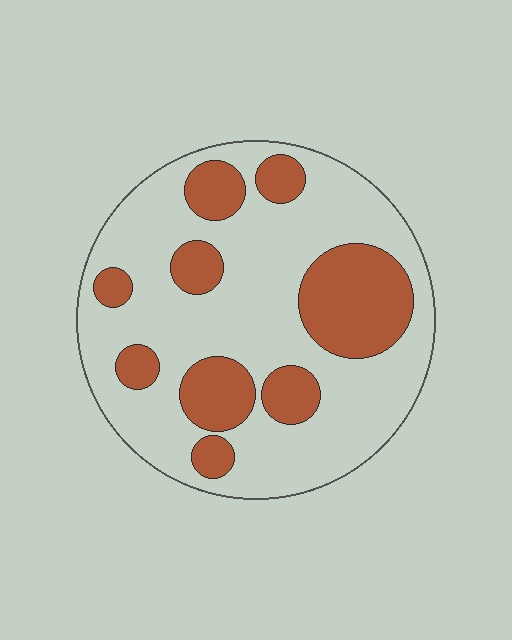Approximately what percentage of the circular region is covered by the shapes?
Approximately 30%.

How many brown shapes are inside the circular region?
9.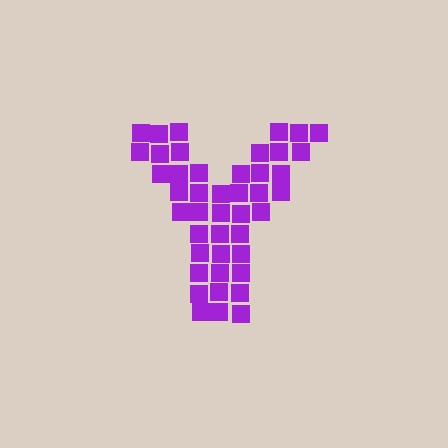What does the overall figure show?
The overall figure shows the letter Y.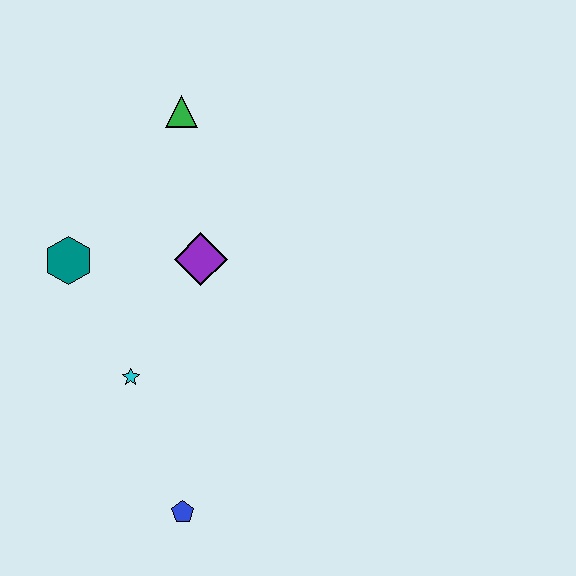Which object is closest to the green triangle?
The purple diamond is closest to the green triangle.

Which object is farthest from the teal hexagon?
The blue pentagon is farthest from the teal hexagon.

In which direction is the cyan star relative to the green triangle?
The cyan star is below the green triangle.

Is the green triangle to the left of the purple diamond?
Yes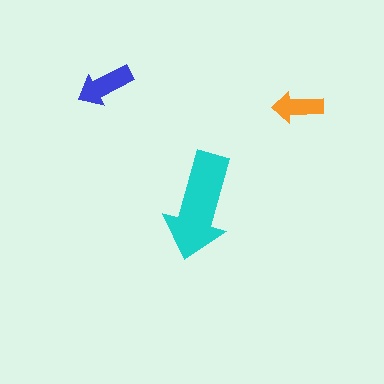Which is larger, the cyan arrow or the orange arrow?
The cyan one.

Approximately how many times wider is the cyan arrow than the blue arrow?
About 2 times wider.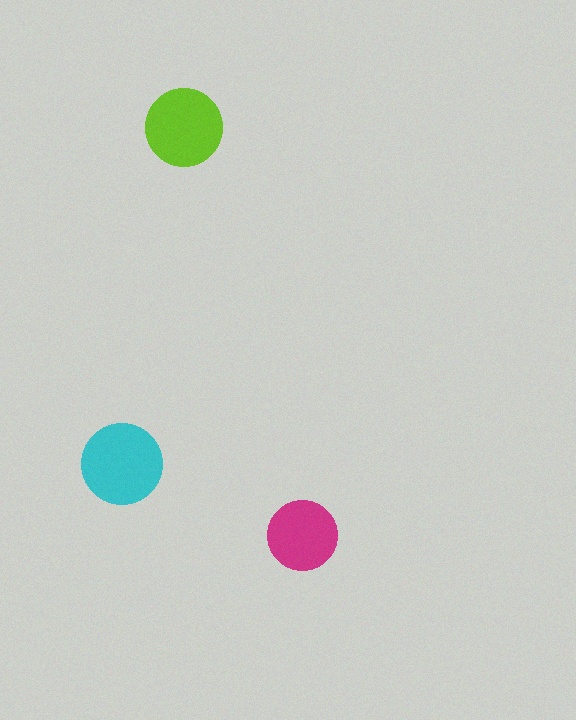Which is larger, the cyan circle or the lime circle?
The cyan one.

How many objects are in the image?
There are 3 objects in the image.